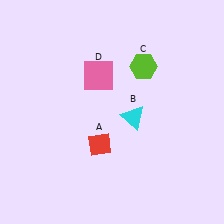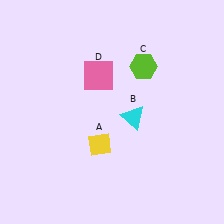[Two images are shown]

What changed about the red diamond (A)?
In Image 1, A is red. In Image 2, it changed to yellow.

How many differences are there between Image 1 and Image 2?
There is 1 difference between the two images.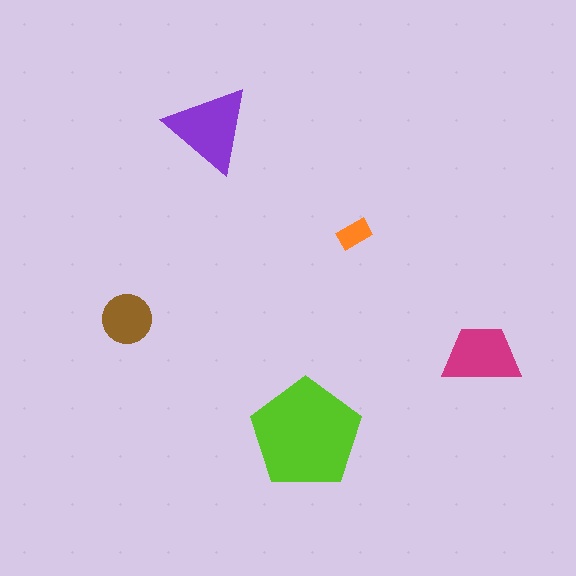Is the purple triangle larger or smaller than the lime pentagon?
Smaller.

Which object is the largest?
The lime pentagon.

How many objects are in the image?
There are 5 objects in the image.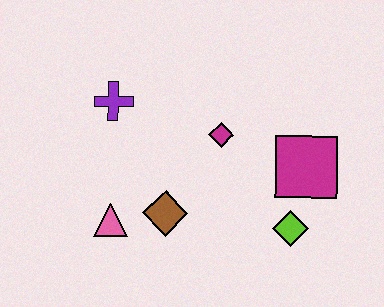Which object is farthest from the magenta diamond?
The pink triangle is farthest from the magenta diamond.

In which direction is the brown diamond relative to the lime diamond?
The brown diamond is to the left of the lime diamond.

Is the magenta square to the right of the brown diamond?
Yes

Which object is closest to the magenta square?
The lime diamond is closest to the magenta square.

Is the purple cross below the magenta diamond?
No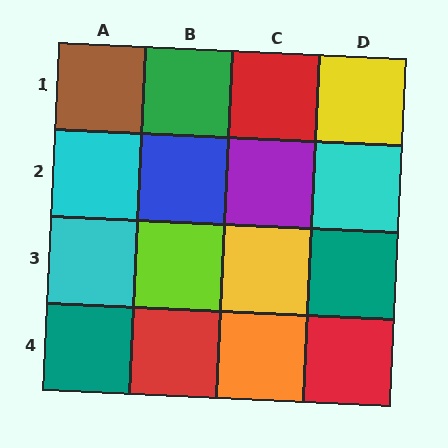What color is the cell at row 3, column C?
Yellow.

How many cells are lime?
1 cell is lime.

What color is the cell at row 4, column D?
Red.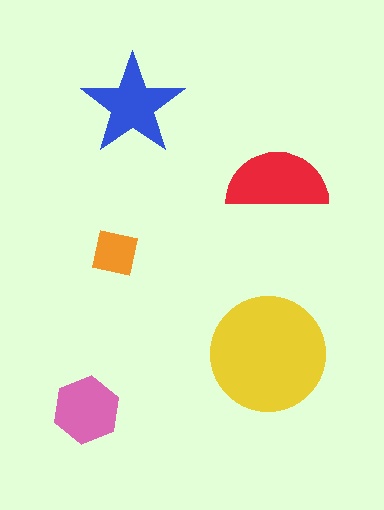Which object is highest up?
The blue star is topmost.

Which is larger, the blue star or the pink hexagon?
The blue star.